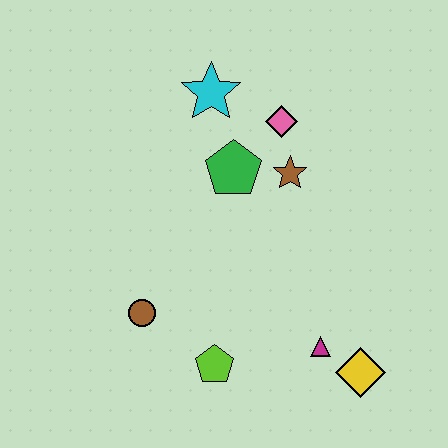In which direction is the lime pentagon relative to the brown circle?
The lime pentagon is to the right of the brown circle.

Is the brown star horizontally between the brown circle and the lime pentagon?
No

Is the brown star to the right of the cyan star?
Yes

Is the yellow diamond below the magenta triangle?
Yes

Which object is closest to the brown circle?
The lime pentagon is closest to the brown circle.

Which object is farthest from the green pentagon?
The yellow diamond is farthest from the green pentagon.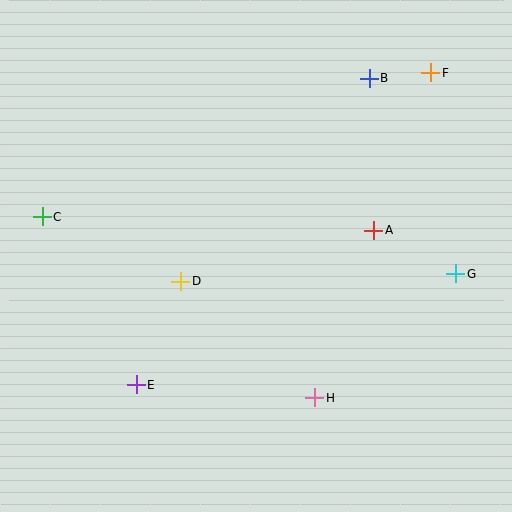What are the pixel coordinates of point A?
Point A is at (374, 230).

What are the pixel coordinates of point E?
Point E is at (136, 385).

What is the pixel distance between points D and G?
The distance between D and G is 275 pixels.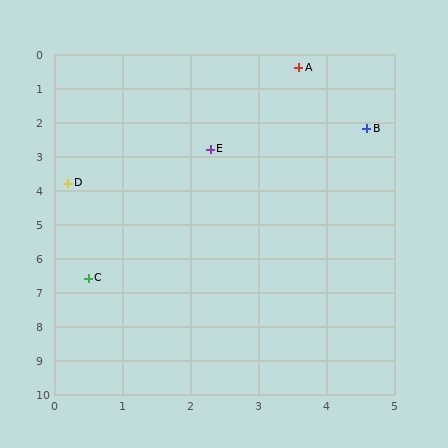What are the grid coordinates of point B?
Point B is at approximately (4.6, 2.2).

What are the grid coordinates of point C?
Point C is at approximately (0.5, 6.6).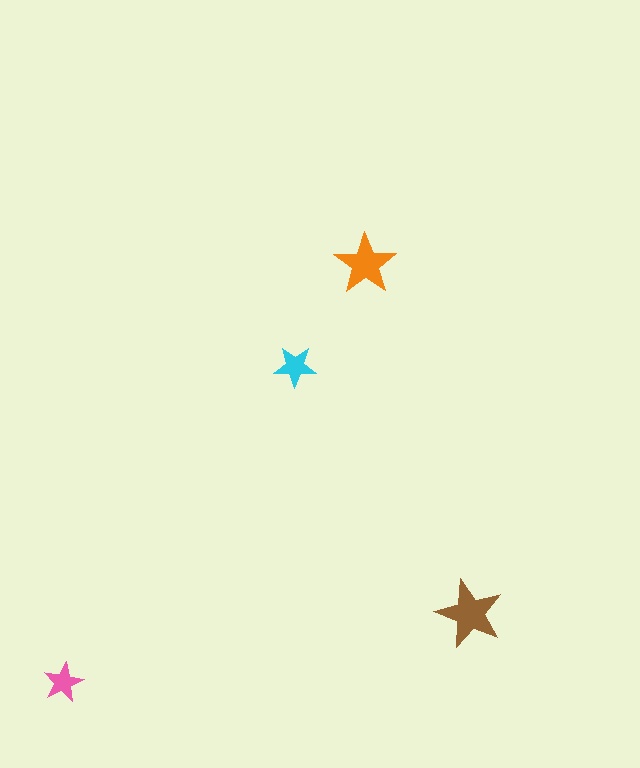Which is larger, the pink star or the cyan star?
The cyan one.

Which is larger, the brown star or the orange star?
The brown one.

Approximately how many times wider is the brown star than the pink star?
About 1.5 times wider.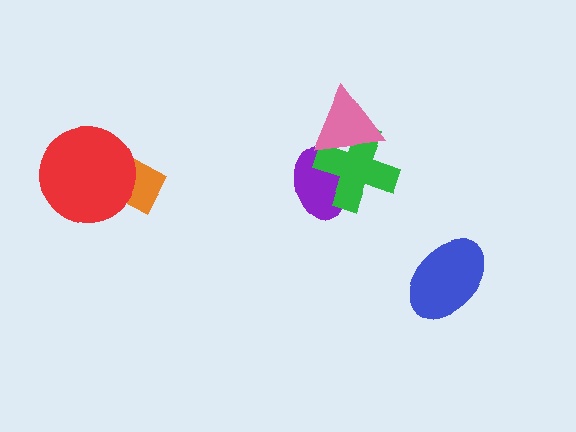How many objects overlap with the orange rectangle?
1 object overlaps with the orange rectangle.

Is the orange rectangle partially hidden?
Yes, it is partially covered by another shape.